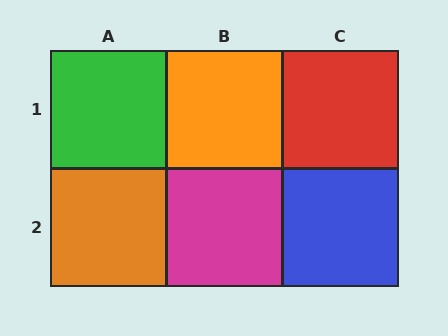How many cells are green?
1 cell is green.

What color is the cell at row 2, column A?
Orange.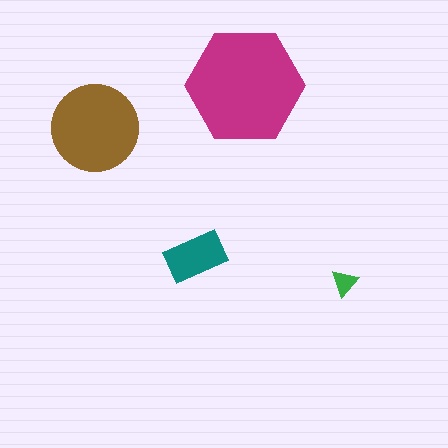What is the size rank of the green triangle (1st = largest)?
4th.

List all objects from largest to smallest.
The magenta hexagon, the brown circle, the teal rectangle, the green triangle.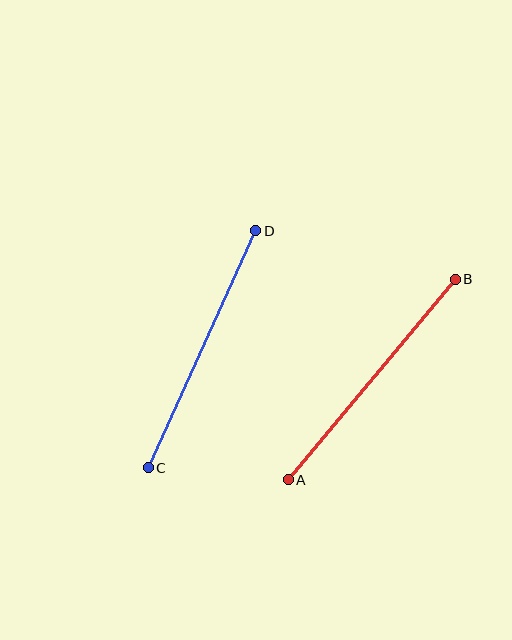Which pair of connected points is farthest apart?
Points A and B are farthest apart.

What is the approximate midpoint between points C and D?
The midpoint is at approximately (202, 349) pixels.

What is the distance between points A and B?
The distance is approximately 261 pixels.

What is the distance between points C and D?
The distance is approximately 260 pixels.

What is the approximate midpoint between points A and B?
The midpoint is at approximately (372, 379) pixels.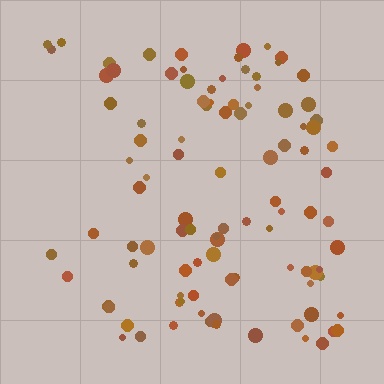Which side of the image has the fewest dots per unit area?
The left.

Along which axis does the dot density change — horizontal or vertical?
Horizontal.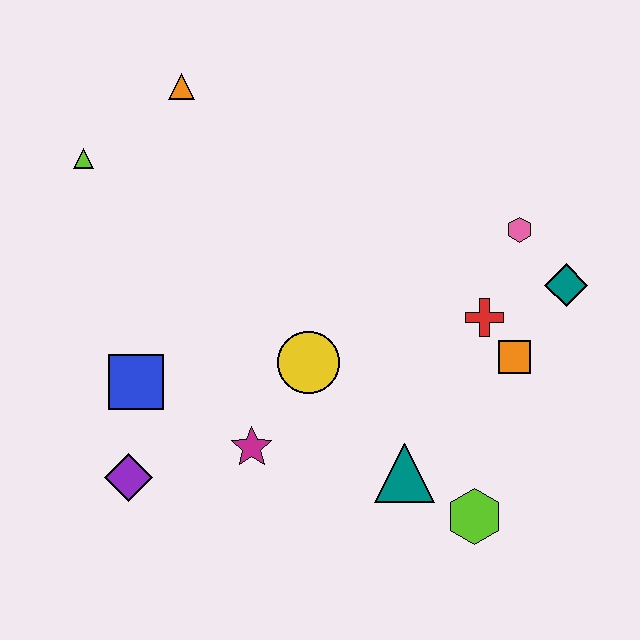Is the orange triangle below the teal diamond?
No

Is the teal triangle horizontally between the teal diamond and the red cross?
No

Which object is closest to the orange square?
The red cross is closest to the orange square.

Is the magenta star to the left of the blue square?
No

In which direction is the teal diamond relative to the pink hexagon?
The teal diamond is below the pink hexagon.